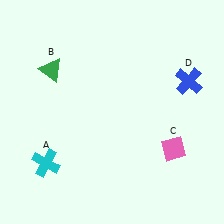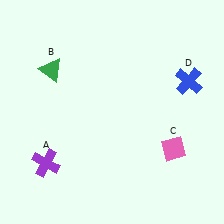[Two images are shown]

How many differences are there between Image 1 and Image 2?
There is 1 difference between the two images.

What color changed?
The cross (A) changed from cyan in Image 1 to purple in Image 2.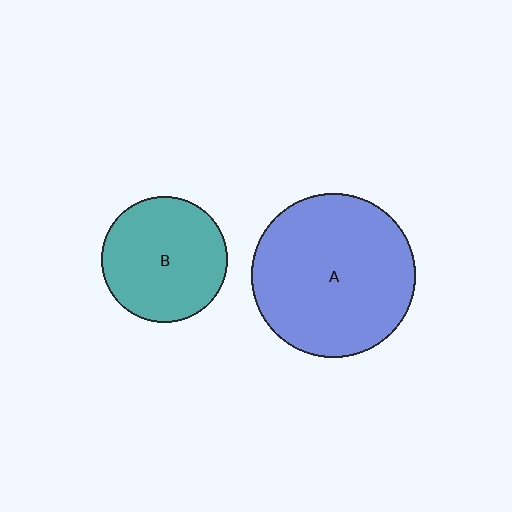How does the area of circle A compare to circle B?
Approximately 1.7 times.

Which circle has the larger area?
Circle A (blue).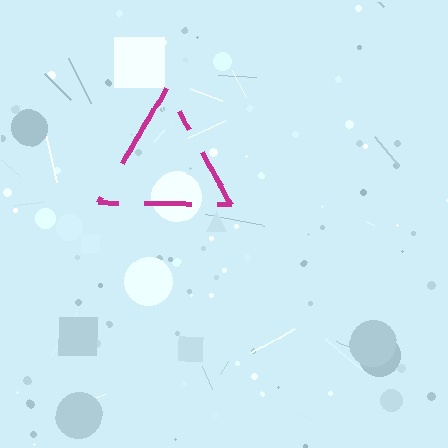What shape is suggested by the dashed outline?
The dashed outline suggests a triangle.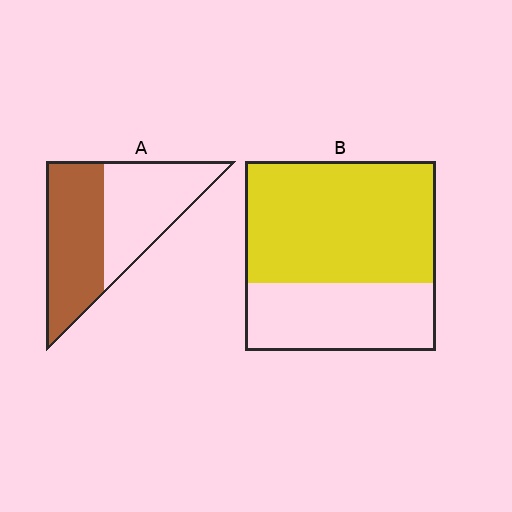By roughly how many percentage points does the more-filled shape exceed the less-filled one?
By roughly 15 percentage points (B over A).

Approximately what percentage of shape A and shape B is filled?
A is approximately 50% and B is approximately 65%.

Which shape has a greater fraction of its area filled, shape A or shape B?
Shape B.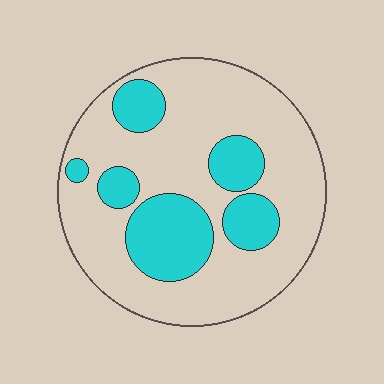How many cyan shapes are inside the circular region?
6.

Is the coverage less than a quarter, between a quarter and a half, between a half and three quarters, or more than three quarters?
Between a quarter and a half.